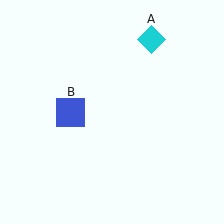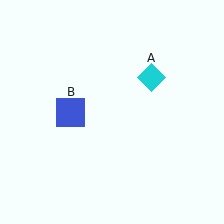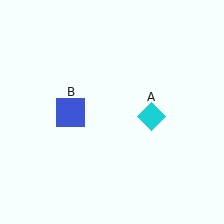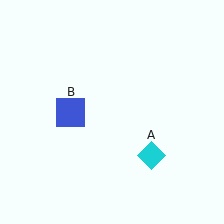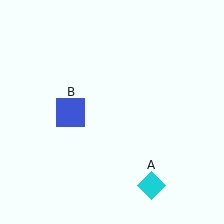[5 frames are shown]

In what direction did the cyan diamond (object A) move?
The cyan diamond (object A) moved down.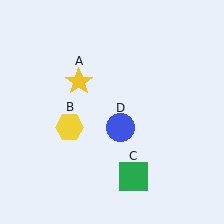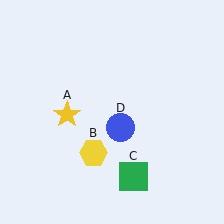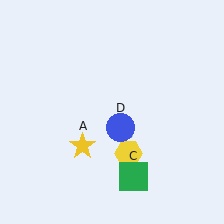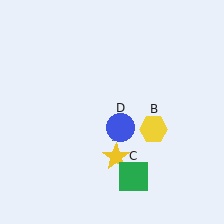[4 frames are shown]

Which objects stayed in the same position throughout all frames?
Green square (object C) and blue circle (object D) remained stationary.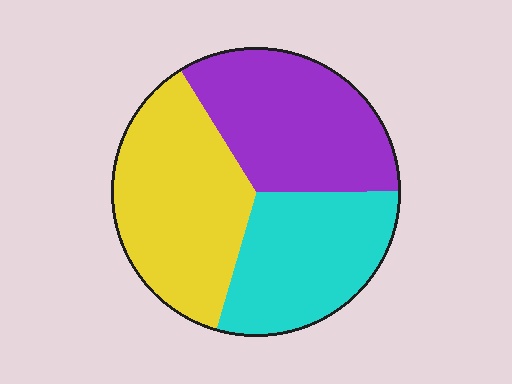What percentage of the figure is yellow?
Yellow takes up about three eighths (3/8) of the figure.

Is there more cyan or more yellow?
Yellow.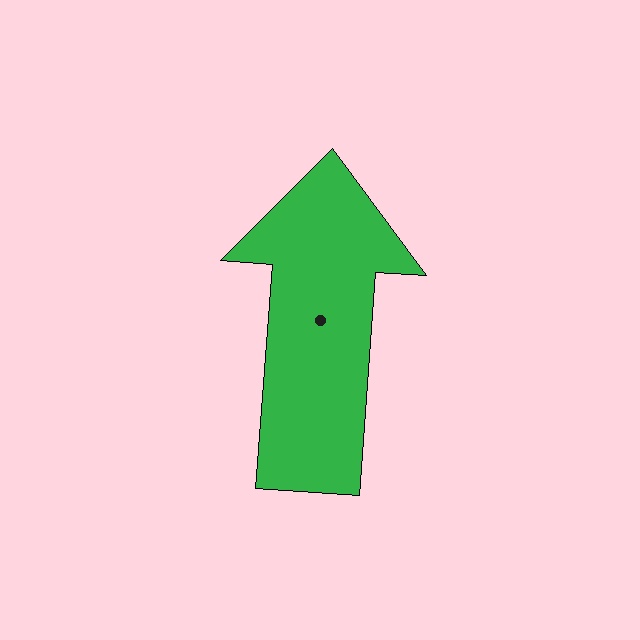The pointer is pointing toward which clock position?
Roughly 12 o'clock.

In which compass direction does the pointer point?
North.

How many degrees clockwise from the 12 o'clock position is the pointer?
Approximately 4 degrees.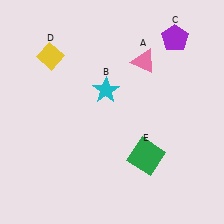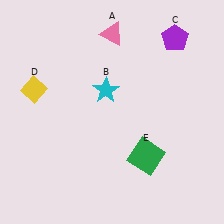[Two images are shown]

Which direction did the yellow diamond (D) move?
The yellow diamond (D) moved down.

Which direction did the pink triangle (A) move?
The pink triangle (A) moved left.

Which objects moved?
The objects that moved are: the pink triangle (A), the yellow diamond (D).